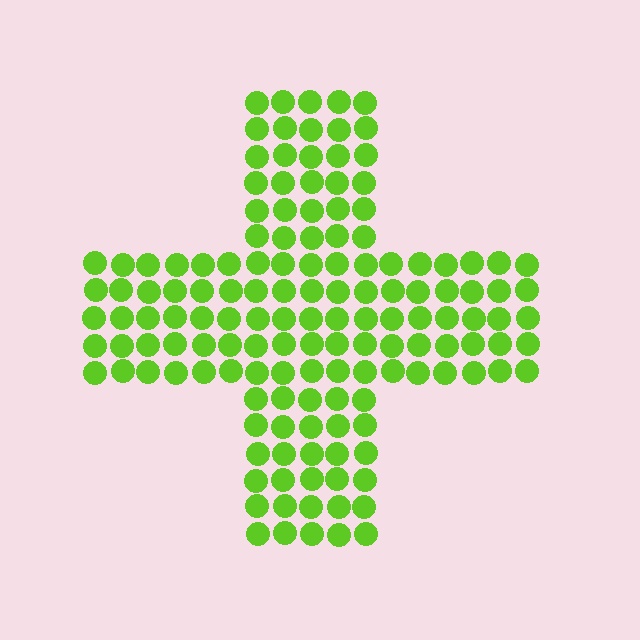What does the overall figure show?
The overall figure shows a cross.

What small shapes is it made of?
It is made of small circles.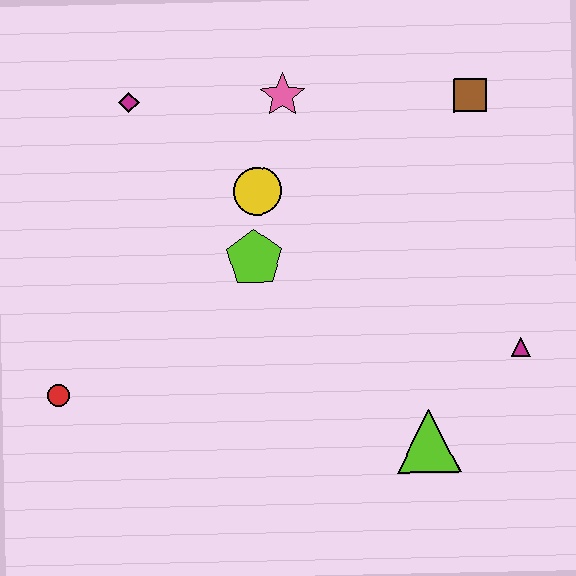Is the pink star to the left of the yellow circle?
No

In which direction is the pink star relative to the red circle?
The pink star is above the red circle.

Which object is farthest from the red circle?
The brown square is farthest from the red circle.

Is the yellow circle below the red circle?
No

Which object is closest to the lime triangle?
The magenta triangle is closest to the lime triangle.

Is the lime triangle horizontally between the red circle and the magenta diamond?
No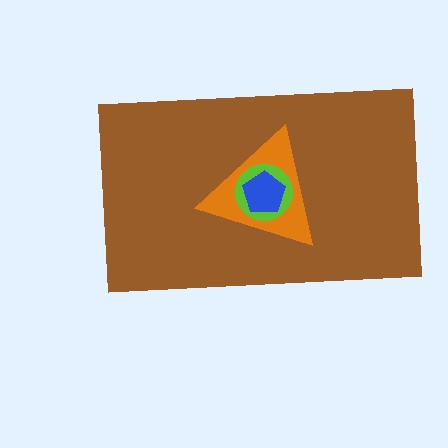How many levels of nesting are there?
4.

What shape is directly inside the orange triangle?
The lime circle.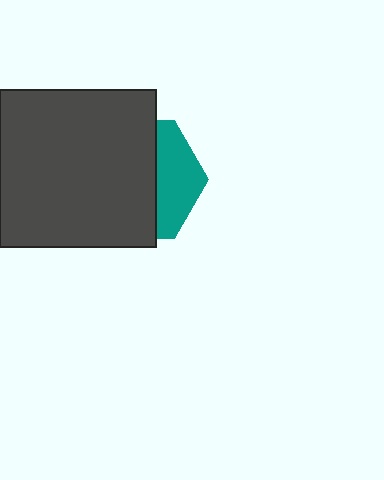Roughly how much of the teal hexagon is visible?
A small part of it is visible (roughly 33%).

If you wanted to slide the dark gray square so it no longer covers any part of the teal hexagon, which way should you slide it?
Slide it left — that is the most direct way to separate the two shapes.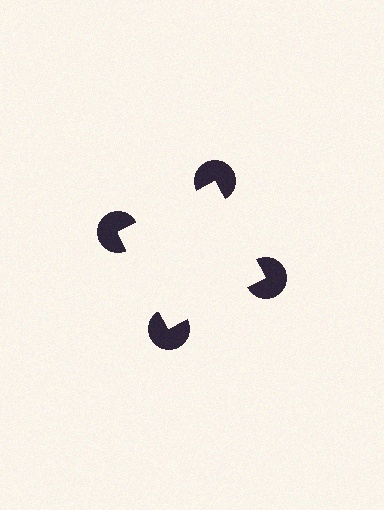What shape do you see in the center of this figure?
An illusory square — its edges are inferred from the aligned wedge cuts in the pac-man discs, not physically drawn.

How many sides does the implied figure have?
4 sides.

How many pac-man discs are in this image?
There are 4 — one at each vertex of the illusory square.